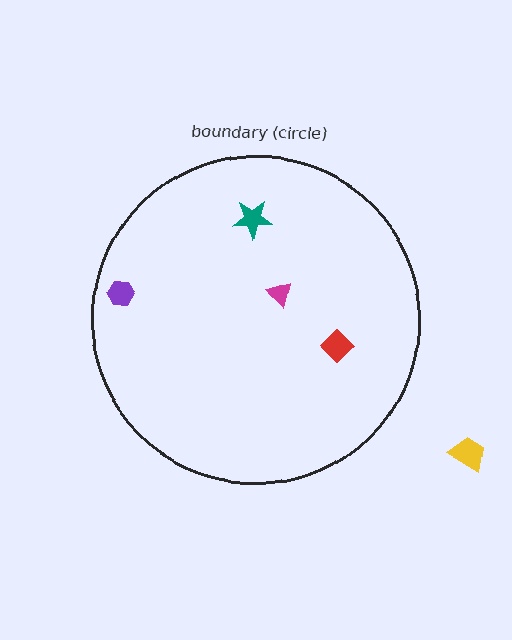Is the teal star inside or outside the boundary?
Inside.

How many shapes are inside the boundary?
4 inside, 1 outside.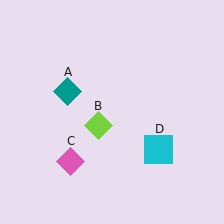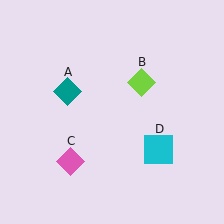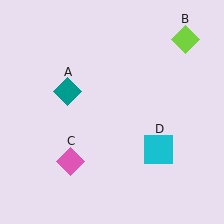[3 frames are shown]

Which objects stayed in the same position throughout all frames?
Teal diamond (object A) and pink diamond (object C) and cyan square (object D) remained stationary.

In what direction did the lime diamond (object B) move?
The lime diamond (object B) moved up and to the right.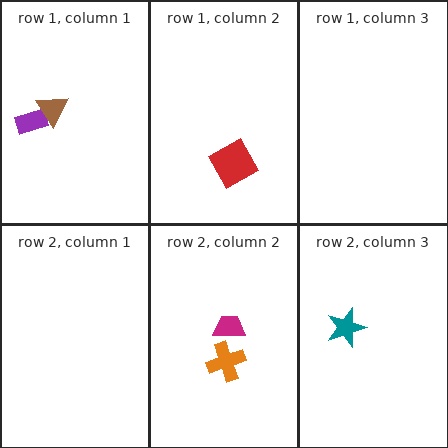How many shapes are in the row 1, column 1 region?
2.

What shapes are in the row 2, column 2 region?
The magenta trapezoid, the orange cross.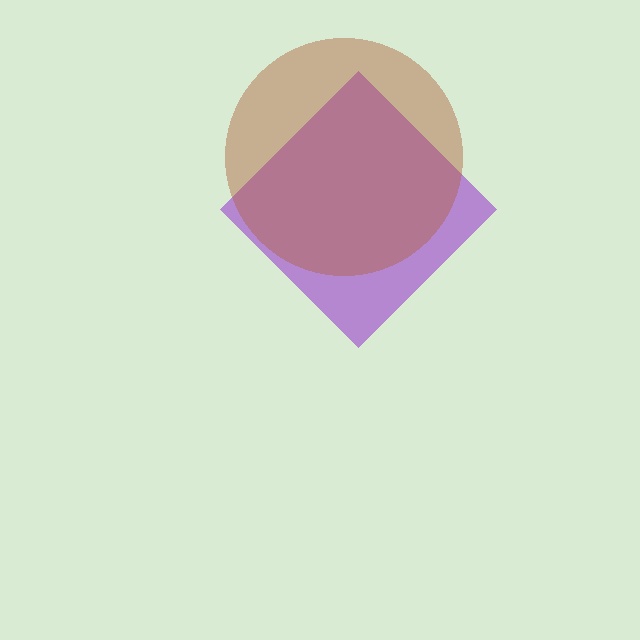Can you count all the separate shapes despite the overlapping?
Yes, there are 2 separate shapes.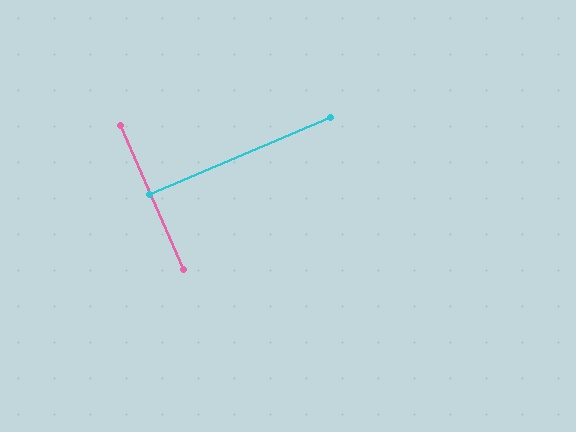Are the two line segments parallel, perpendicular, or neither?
Perpendicular — they meet at approximately 89°.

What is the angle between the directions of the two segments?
Approximately 89 degrees.